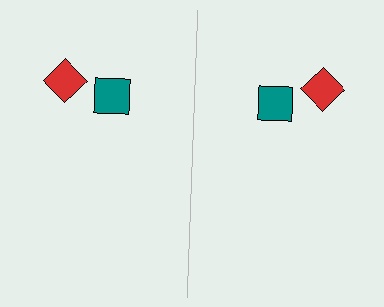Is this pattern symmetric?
Yes, this pattern has bilateral (reflection) symmetry.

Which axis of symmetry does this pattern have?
The pattern has a vertical axis of symmetry running through the center of the image.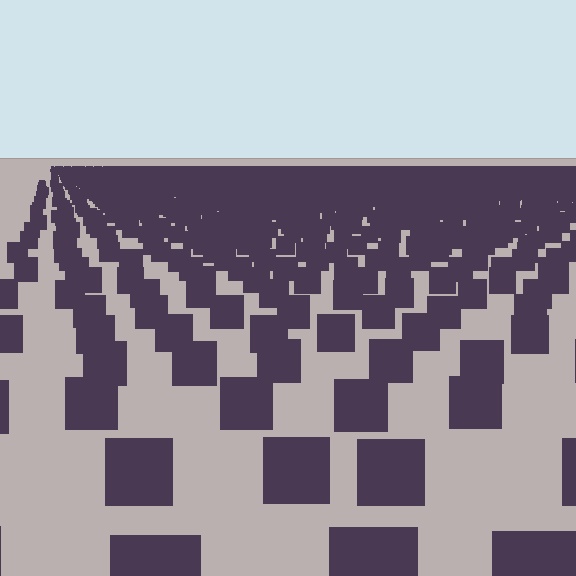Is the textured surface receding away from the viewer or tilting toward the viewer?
The surface is receding away from the viewer. Texture elements get smaller and denser toward the top.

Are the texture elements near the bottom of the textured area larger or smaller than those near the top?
Larger. Near the bottom, elements are closer to the viewer and appear at a bigger on-screen size.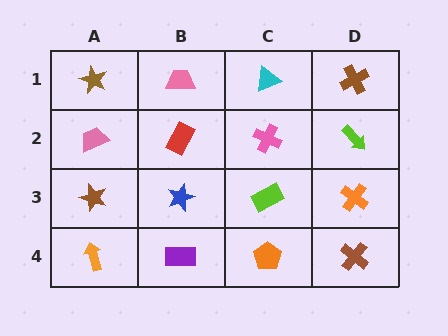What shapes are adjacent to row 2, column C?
A cyan triangle (row 1, column C), a lime rectangle (row 3, column C), a red rectangle (row 2, column B), a lime arrow (row 2, column D).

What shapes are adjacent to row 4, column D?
An orange cross (row 3, column D), an orange pentagon (row 4, column C).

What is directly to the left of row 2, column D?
A pink cross.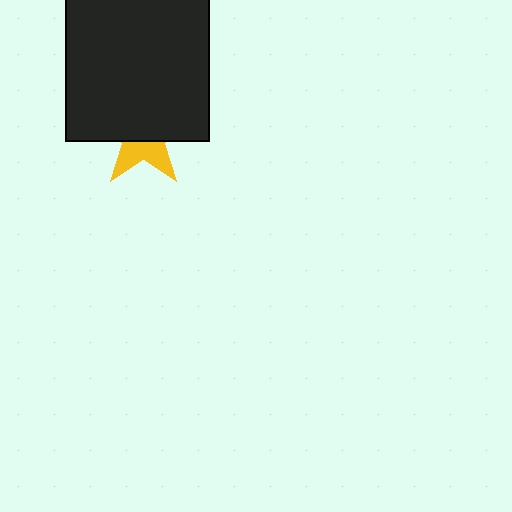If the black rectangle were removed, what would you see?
You would see the complete yellow star.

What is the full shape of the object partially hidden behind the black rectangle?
The partially hidden object is a yellow star.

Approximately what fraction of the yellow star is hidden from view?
Roughly 61% of the yellow star is hidden behind the black rectangle.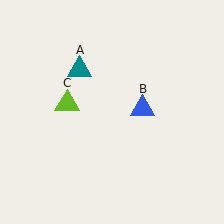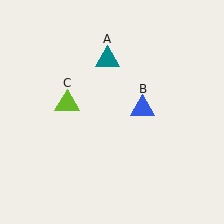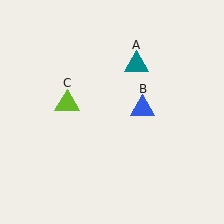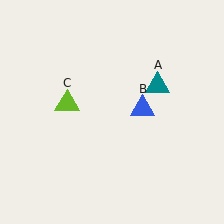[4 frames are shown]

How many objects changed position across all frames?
1 object changed position: teal triangle (object A).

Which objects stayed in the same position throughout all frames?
Blue triangle (object B) and lime triangle (object C) remained stationary.